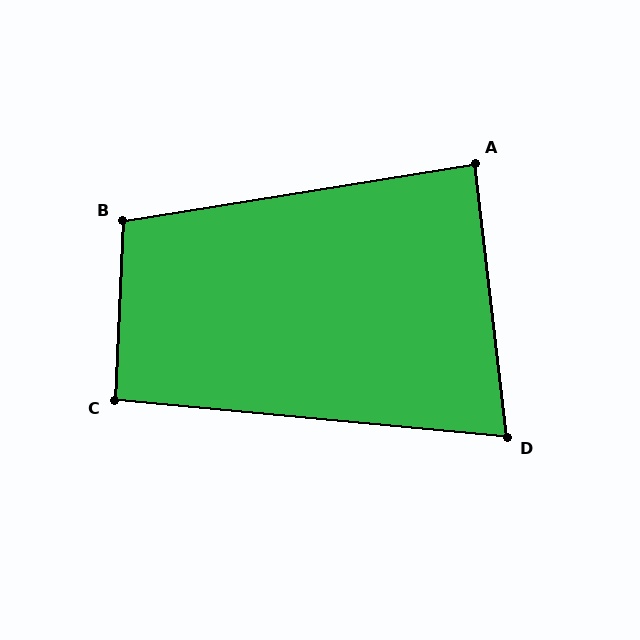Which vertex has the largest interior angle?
B, at approximately 102 degrees.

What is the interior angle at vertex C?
Approximately 93 degrees (approximately right).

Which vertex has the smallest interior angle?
D, at approximately 78 degrees.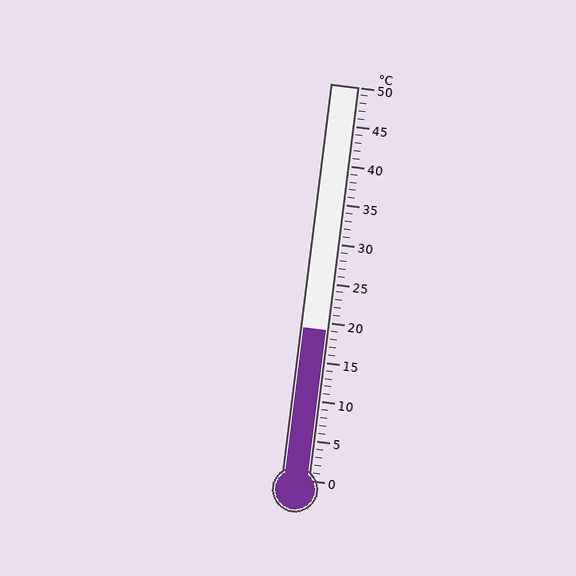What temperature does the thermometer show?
The thermometer shows approximately 19°C.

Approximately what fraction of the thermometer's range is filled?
The thermometer is filled to approximately 40% of its range.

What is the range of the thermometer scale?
The thermometer scale ranges from 0°C to 50°C.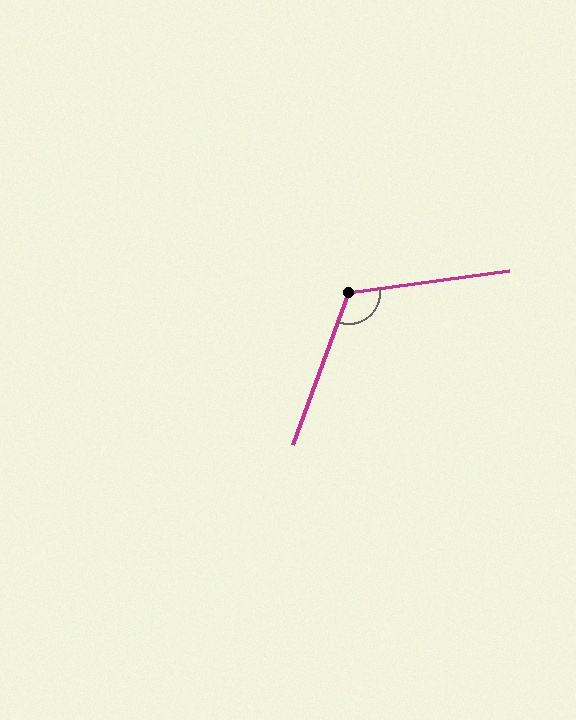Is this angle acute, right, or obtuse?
It is obtuse.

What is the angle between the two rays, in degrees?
Approximately 118 degrees.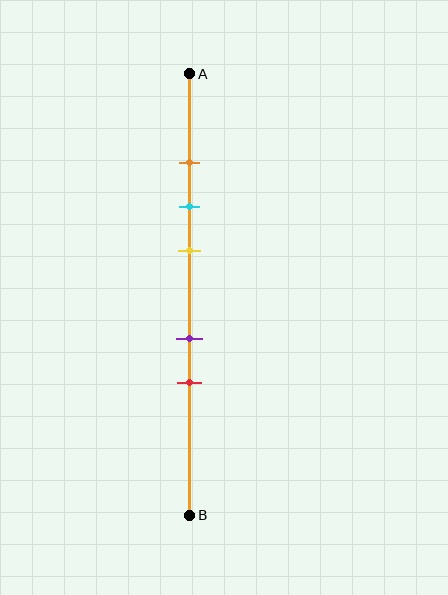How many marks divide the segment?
There are 5 marks dividing the segment.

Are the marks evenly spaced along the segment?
No, the marks are not evenly spaced.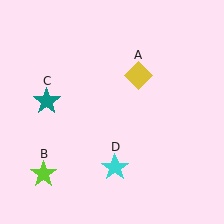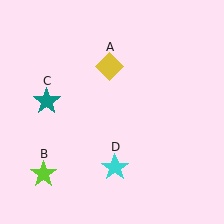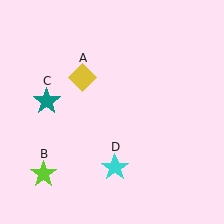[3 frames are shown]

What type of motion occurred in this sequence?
The yellow diamond (object A) rotated counterclockwise around the center of the scene.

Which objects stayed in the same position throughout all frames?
Lime star (object B) and teal star (object C) and cyan star (object D) remained stationary.